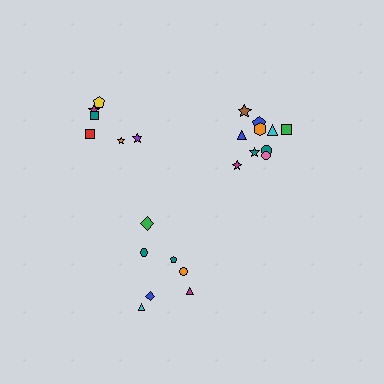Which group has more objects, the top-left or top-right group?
The top-right group.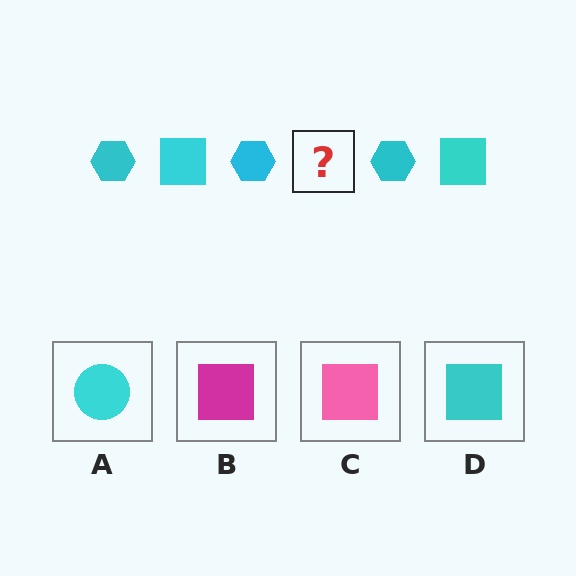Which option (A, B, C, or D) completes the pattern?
D.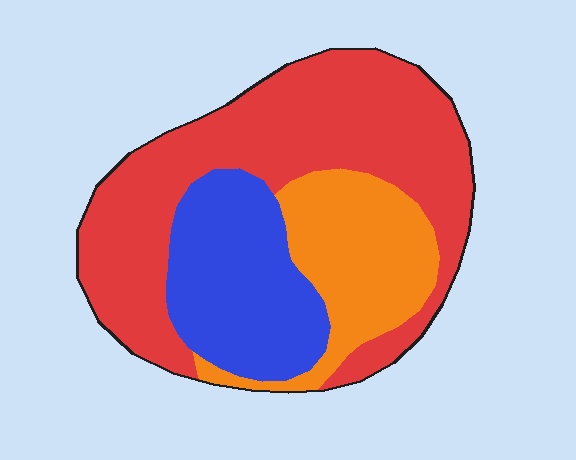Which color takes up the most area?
Red, at roughly 55%.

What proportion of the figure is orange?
Orange takes up less than a quarter of the figure.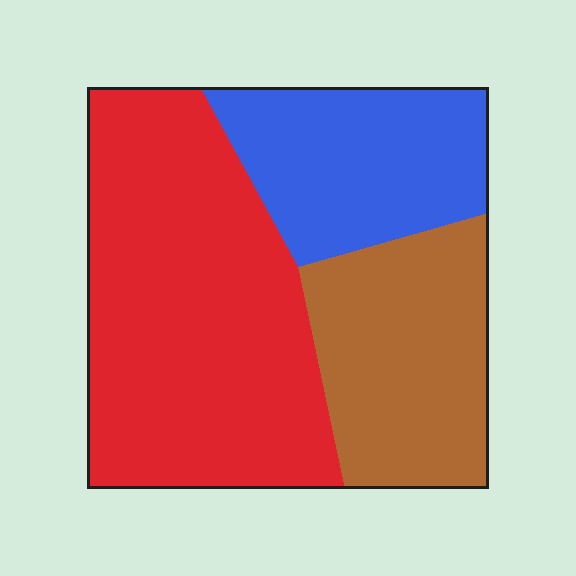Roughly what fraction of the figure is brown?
Brown covers around 25% of the figure.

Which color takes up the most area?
Red, at roughly 50%.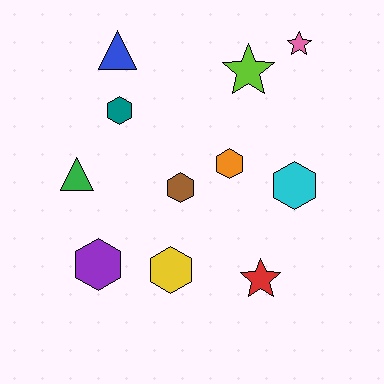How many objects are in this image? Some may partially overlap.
There are 11 objects.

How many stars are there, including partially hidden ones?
There are 3 stars.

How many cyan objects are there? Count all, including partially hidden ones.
There is 1 cyan object.